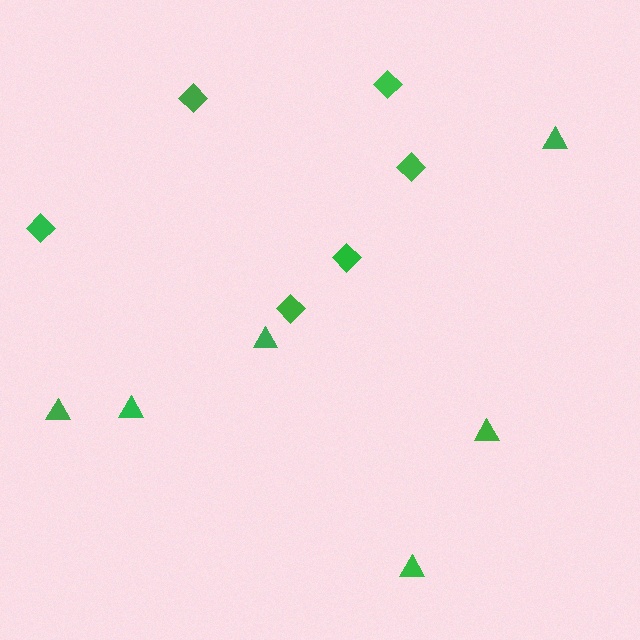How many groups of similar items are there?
There are 2 groups: one group of diamonds (6) and one group of triangles (6).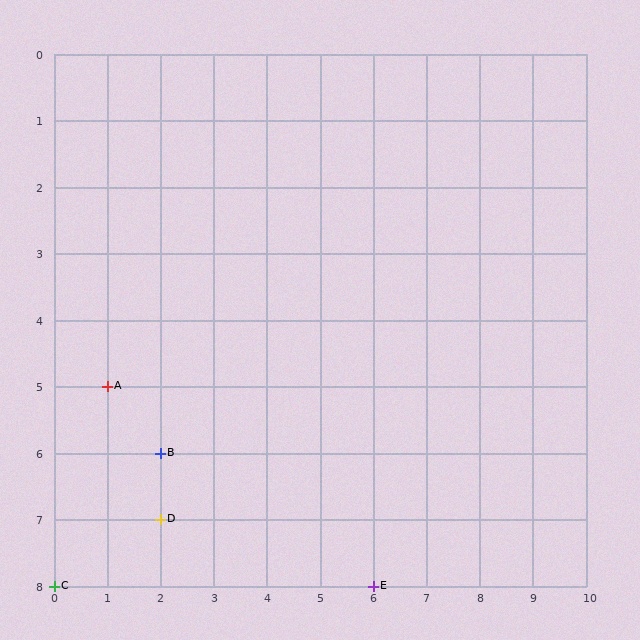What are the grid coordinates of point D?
Point D is at grid coordinates (2, 7).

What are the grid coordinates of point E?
Point E is at grid coordinates (6, 8).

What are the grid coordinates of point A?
Point A is at grid coordinates (1, 5).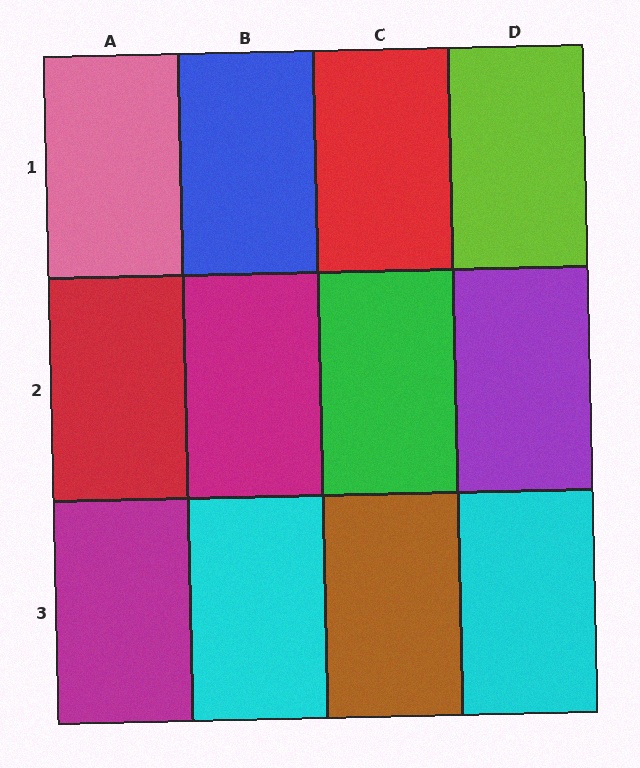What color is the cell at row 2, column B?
Magenta.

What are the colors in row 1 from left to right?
Pink, blue, red, lime.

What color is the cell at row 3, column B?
Cyan.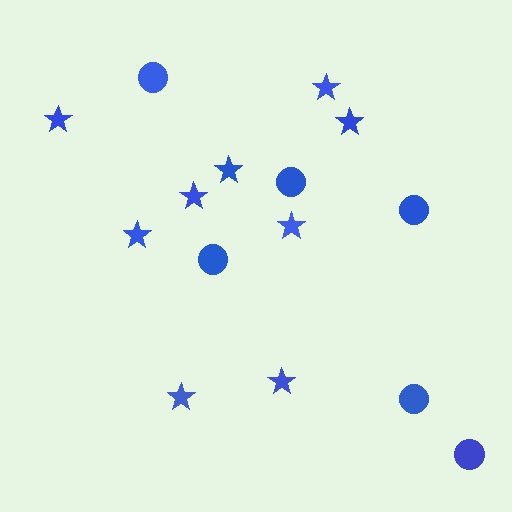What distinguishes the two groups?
There are 2 groups: one group of stars (9) and one group of circles (6).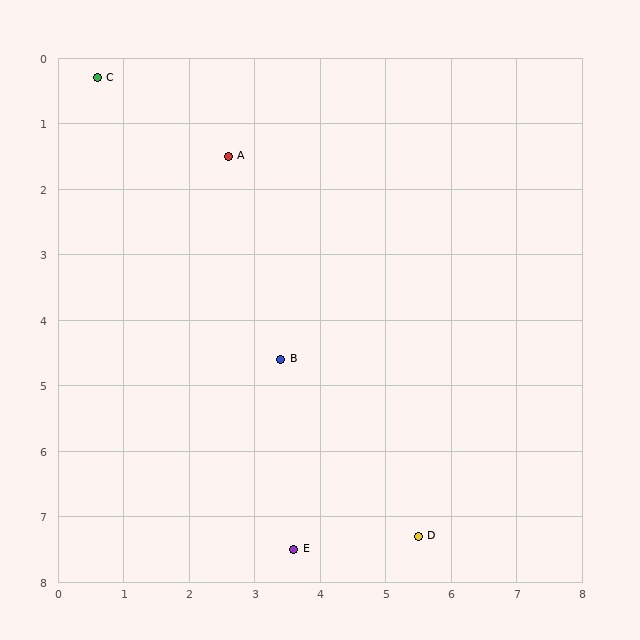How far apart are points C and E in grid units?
Points C and E are about 7.8 grid units apart.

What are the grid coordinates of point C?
Point C is at approximately (0.6, 0.3).